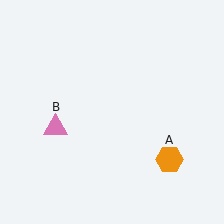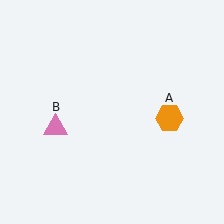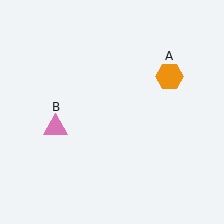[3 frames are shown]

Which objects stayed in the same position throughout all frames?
Pink triangle (object B) remained stationary.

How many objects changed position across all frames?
1 object changed position: orange hexagon (object A).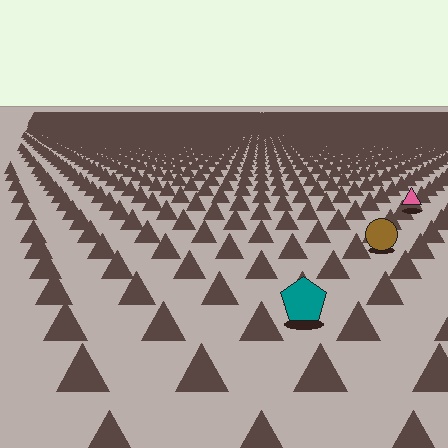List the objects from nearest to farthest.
From nearest to farthest: the teal pentagon, the brown circle, the pink triangle.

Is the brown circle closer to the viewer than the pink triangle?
Yes. The brown circle is closer — you can tell from the texture gradient: the ground texture is coarser near it.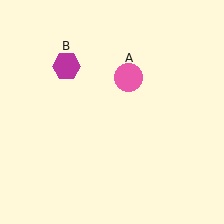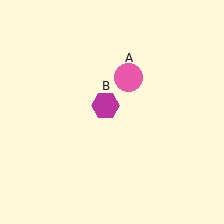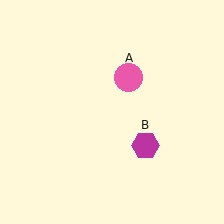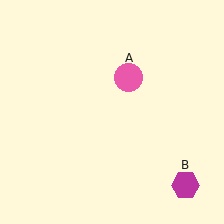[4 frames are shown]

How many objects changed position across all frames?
1 object changed position: magenta hexagon (object B).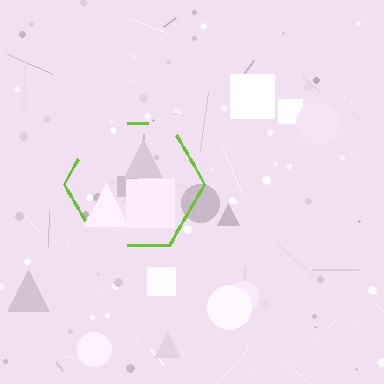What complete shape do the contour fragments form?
The contour fragments form a hexagon.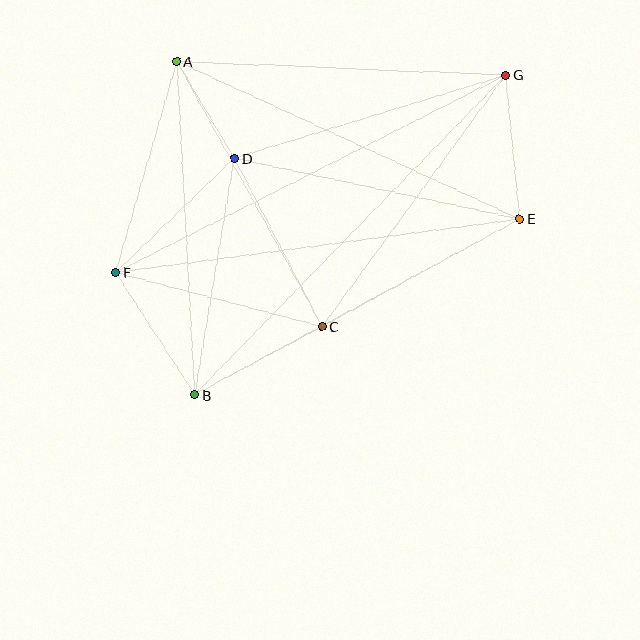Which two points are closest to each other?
Points A and D are closest to each other.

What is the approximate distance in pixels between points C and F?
The distance between C and F is approximately 213 pixels.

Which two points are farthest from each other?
Points B and G are farthest from each other.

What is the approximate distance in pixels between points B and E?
The distance between B and E is approximately 370 pixels.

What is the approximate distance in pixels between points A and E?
The distance between A and E is approximately 378 pixels.